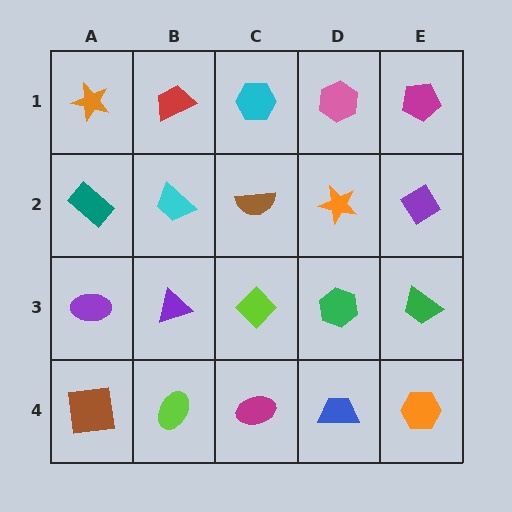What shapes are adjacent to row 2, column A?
An orange star (row 1, column A), a purple ellipse (row 3, column A), a cyan trapezoid (row 2, column B).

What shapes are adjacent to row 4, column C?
A lime diamond (row 3, column C), a lime ellipse (row 4, column B), a blue trapezoid (row 4, column D).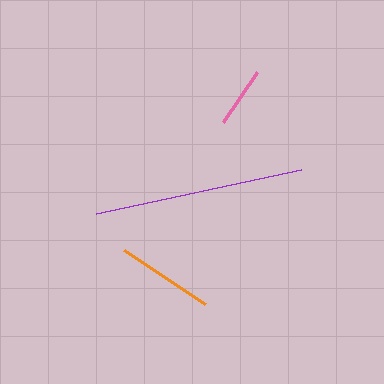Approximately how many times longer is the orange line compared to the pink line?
The orange line is approximately 1.6 times the length of the pink line.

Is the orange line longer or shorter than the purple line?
The purple line is longer than the orange line.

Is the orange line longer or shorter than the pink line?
The orange line is longer than the pink line.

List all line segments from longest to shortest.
From longest to shortest: purple, orange, pink.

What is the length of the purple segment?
The purple segment is approximately 209 pixels long.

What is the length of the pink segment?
The pink segment is approximately 62 pixels long.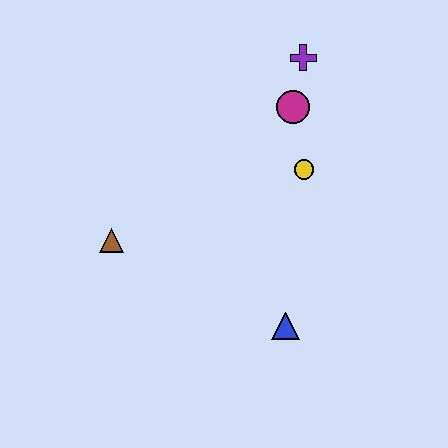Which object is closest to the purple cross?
The magenta circle is closest to the purple cross.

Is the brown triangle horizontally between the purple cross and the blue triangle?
No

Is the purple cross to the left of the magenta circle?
No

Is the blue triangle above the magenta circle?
No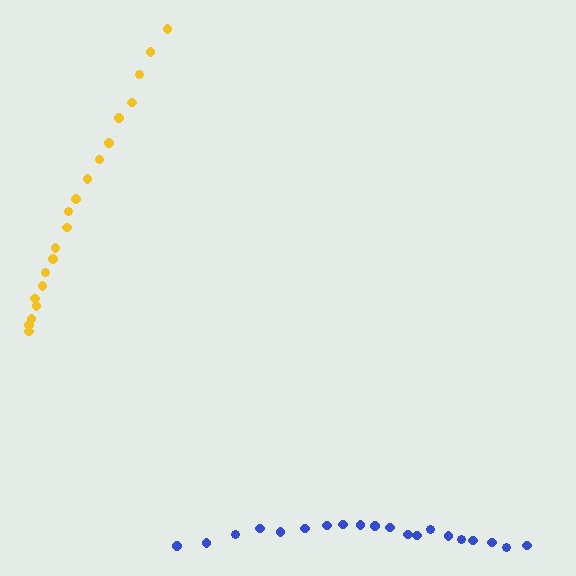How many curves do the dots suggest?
There are 2 distinct paths.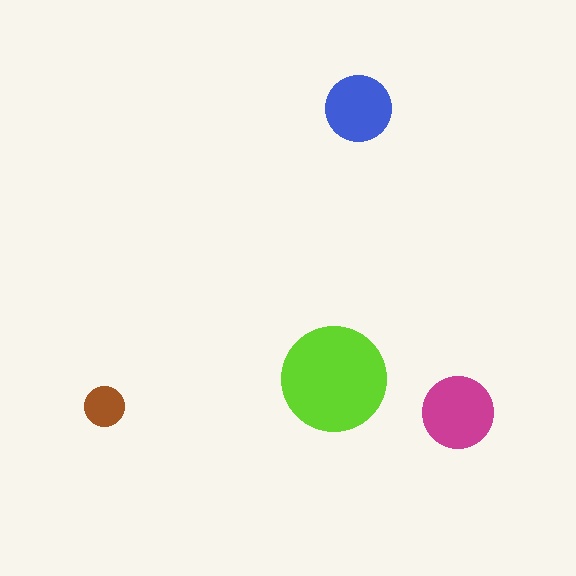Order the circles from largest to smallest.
the lime one, the magenta one, the blue one, the brown one.